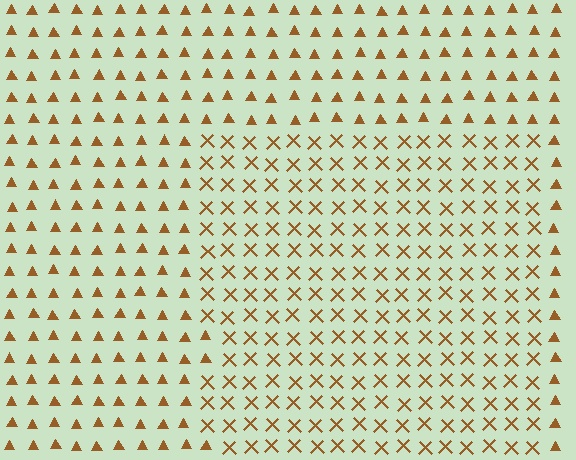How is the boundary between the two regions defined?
The boundary is defined by a change in element shape: X marks inside vs. triangles outside. All elements share the same color and spacing.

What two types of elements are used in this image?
The image uses X marks inside the rectangle region and triangles outside it.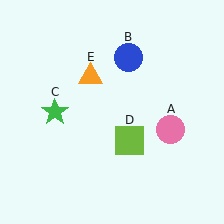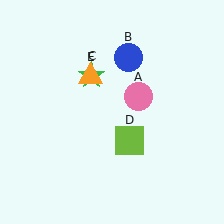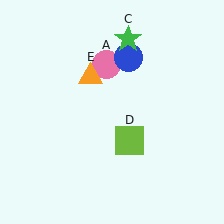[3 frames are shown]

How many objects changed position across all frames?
2 objects changed position: pink circle (object A), green star (object C).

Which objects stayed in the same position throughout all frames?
Blue circle (object B) and lime square (object D) and orange triangle (object E) remained stationary.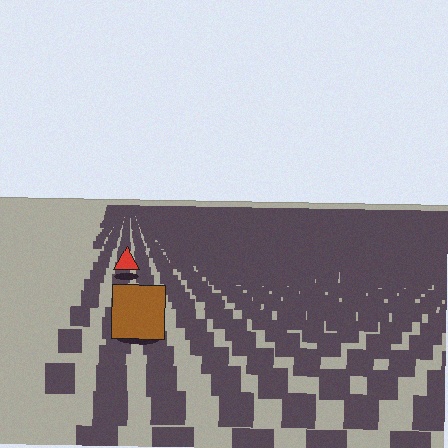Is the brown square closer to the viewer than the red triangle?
Yes. The brown square is closer — you can tell from the texture gradient: the ground texture is coarser near it.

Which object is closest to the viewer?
The brown square is closest. The texture marks near it are larger and more spread out.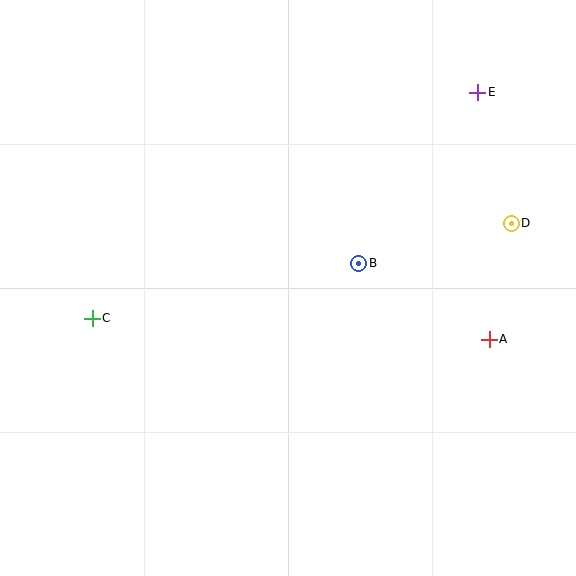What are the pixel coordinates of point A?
Point A is at (489, 339).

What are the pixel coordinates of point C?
Point C is at (92, 318).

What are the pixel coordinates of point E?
Point E is at (478, 92).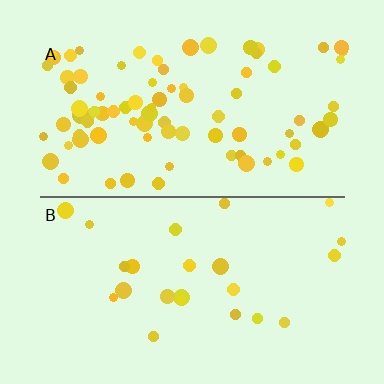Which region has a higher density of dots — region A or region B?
A (the top).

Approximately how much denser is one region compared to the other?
Approximately 3.3× — region A over region B.